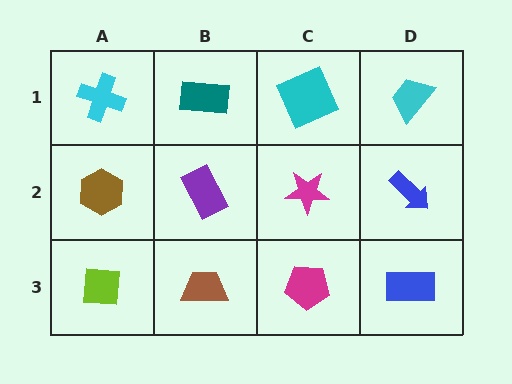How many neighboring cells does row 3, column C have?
3.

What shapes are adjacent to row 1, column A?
A brown hexagon (row 2, column A), a teal rectangle (row 1, column B).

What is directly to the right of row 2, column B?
A magenta star.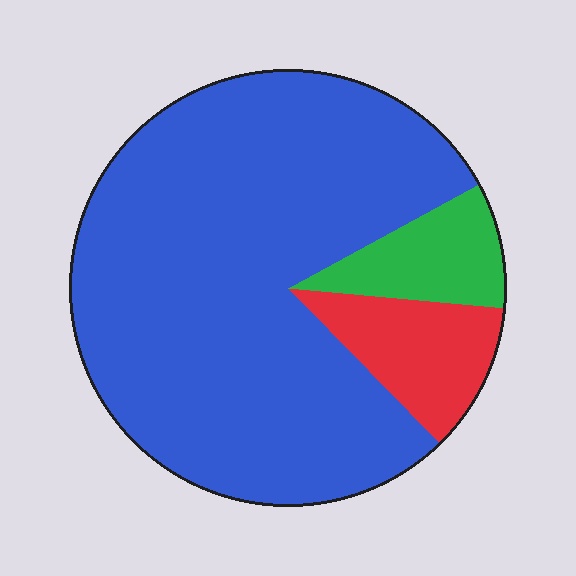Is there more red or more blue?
Blue.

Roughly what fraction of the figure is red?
Red takes up about one tenth (1/10) of the figure.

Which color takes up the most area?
Blue, at roughly 80%.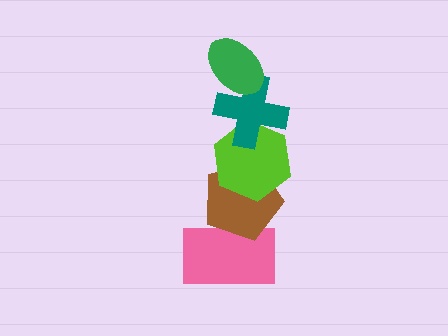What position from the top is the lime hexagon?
The lime hexagon is 3rd from the top.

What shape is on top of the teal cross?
The green ellipse is on top of the teal cross.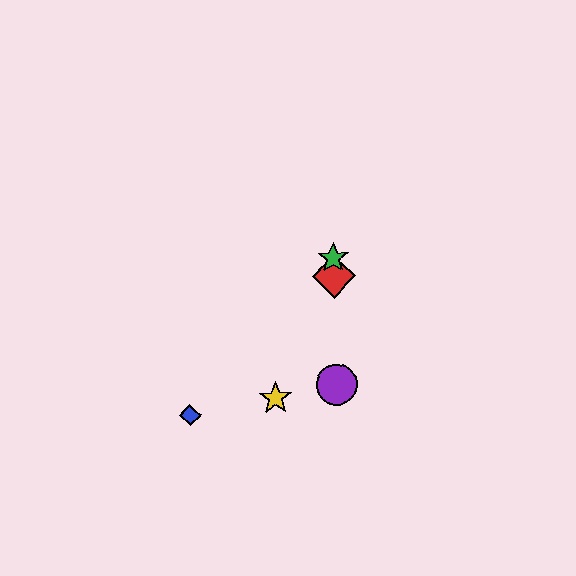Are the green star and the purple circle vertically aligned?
Yes, both are at x≈333.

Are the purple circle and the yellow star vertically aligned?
No, the purple circle is at x≈337 and the yellow star is at x≈276.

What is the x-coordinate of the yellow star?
The yellow star is at x≈276.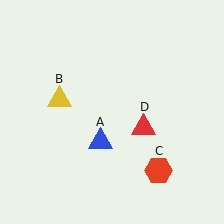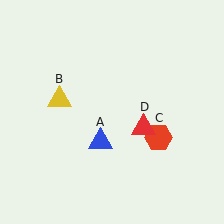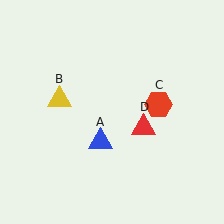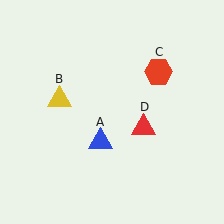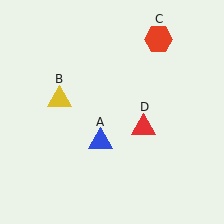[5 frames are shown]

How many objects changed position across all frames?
1 object changed position: red hexagon (object C).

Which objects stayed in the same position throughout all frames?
Blue triangle (object A) and yellow triangle (object B) and red triangle (object D) remained stationary.